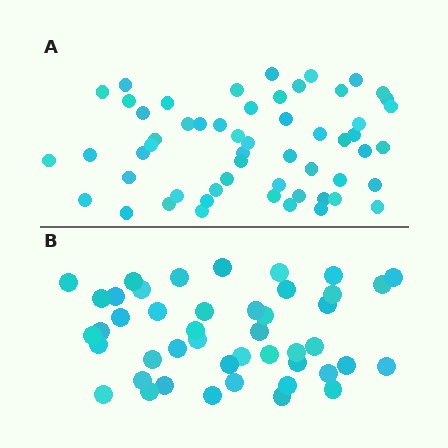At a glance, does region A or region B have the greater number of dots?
Region A (the top region) has more dots.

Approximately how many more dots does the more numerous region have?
Region A has roughly 12 or so more dots than region B.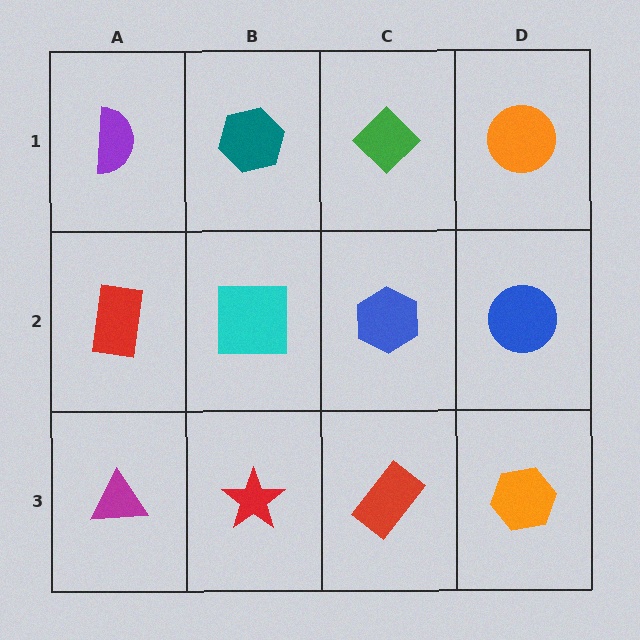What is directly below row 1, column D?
A blue circle.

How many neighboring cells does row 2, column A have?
3.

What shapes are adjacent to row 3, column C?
A blue hexagon (row 2, column C), a red star (row 3, column B), an orange hexagon (row 3, column D).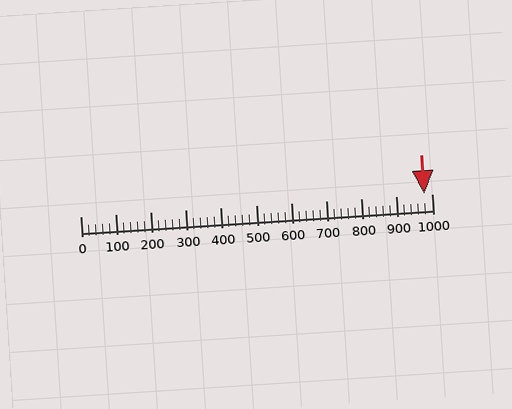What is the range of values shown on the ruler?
The ruler shows values from 0 to 1000.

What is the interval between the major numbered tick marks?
The major tick marks are spaced 100 units apart.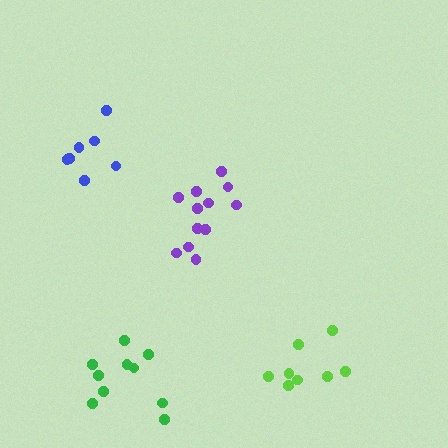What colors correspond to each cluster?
The clusters are colored: lime, green, purple, blue.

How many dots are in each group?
Group 1: 8 dots, Group 2: 10 dots, Group 3: 12 dots, Group 4: 7 dots (37 total).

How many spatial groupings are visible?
There are 4 spatial groupings.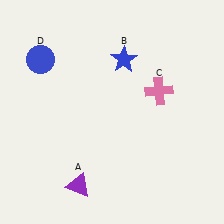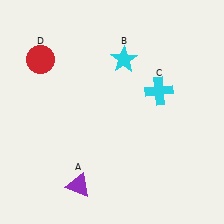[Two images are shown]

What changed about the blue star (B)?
In Image 1, B is blue. In Image 2, it changed to cyan.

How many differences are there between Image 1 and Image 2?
There are 3 differences between the two images.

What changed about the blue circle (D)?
In Image 1, D is blue. In Image 2, it changed to red.